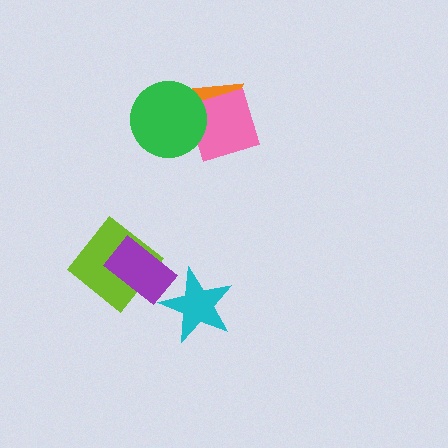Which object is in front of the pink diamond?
The green circle is in front of the pink diamond.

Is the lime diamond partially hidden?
Yes, it is partially covered by another shape.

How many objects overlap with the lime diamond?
1 object overlaps with the lime diamond.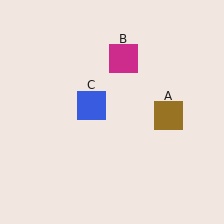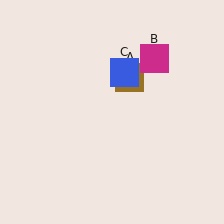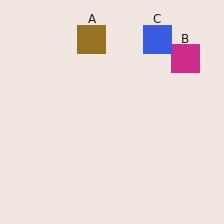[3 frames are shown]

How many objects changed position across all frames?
3 objects changed position: brown square (object A), magenta square (object B), blue square (object C).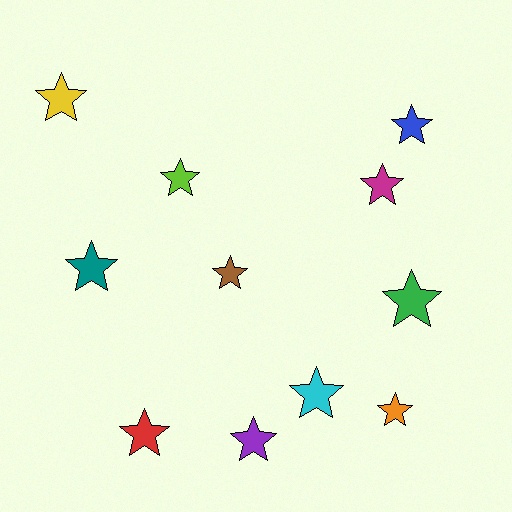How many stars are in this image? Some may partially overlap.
There are 11 stars.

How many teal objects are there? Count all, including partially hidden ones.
There is 1 teal object.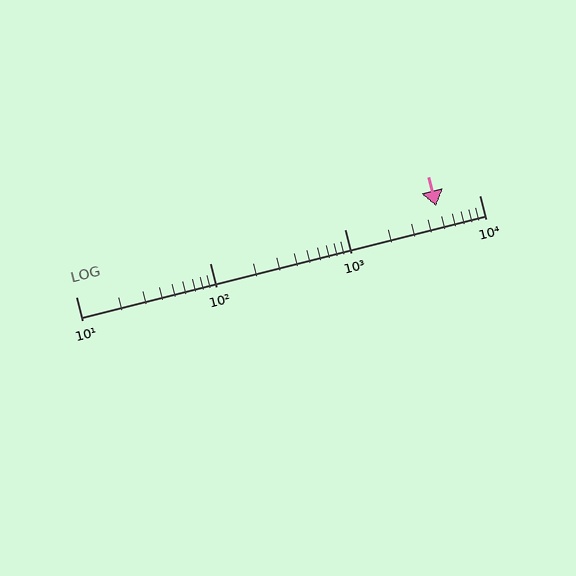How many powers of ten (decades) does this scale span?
The scale spans 3 decades, from 10 to 10000.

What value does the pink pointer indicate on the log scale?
The pointer indicates approximately 4800.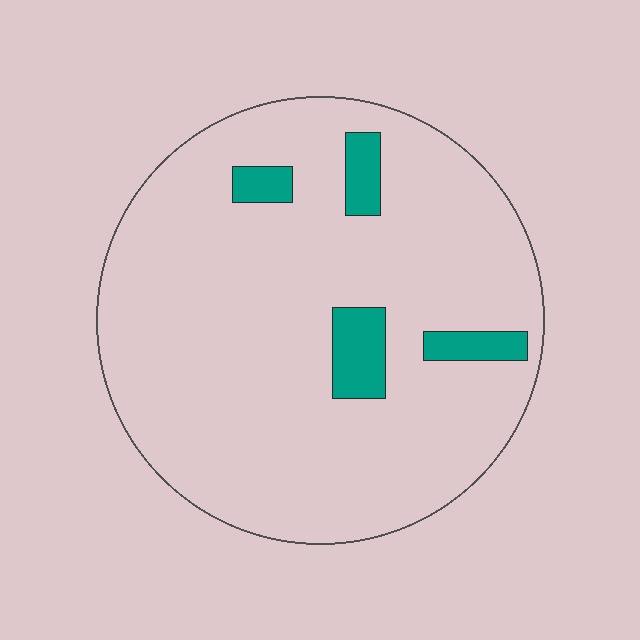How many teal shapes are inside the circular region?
4.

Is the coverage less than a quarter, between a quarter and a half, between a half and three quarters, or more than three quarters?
Less than a quarter.